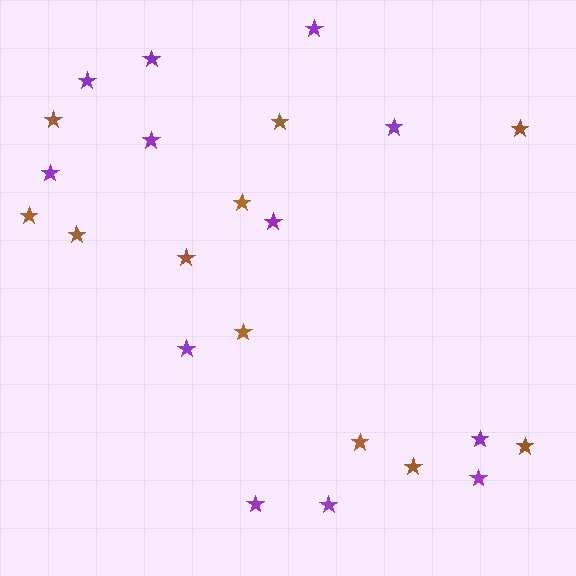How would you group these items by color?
There are 2 groups: one group of purple stars (12) and one group of brown stars (11).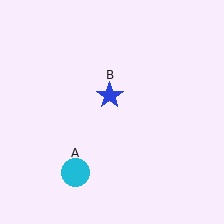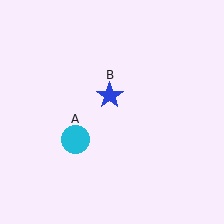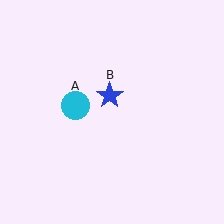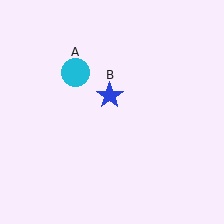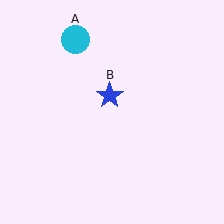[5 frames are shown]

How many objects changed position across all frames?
1 object changed position: cyan circle (object A).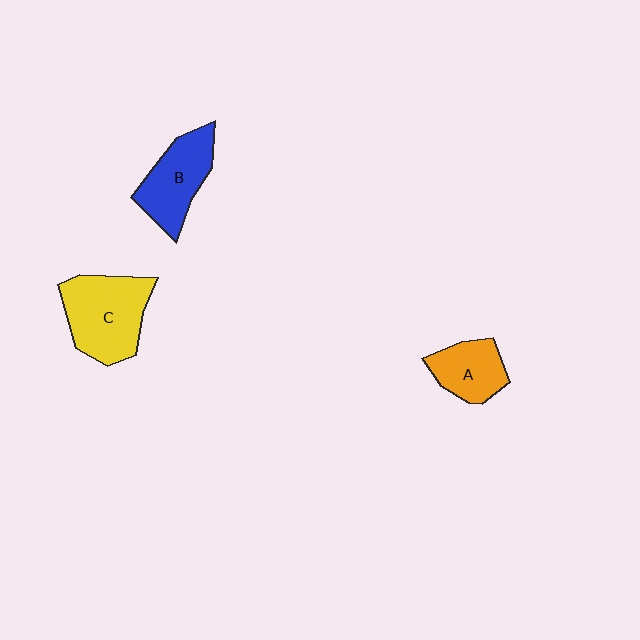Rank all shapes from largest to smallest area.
From largest to smallest: C (yellow), B (blue), A (orange).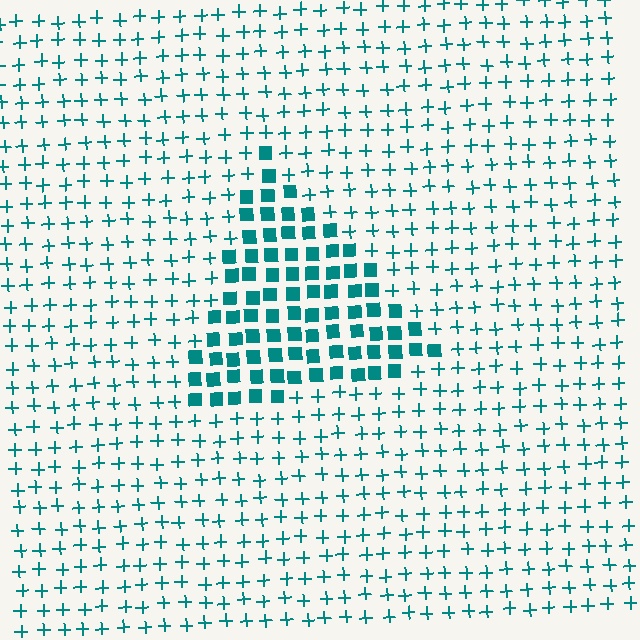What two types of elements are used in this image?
The image uses squares inside the triangle region and plus signs outside it.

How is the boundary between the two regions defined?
The boundary is defined by a change in element shape: squares inside vs. plus signs outside. All elements share the same color and spacing.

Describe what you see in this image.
The image is filled with small teal elements arranged in a uniform grid. A triangle-shaped region contains squares, while the surrounding area contains plus signs. The boundary is defined purely by the change in element shape.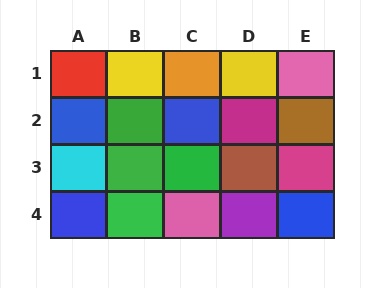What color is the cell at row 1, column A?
Red.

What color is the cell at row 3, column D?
Brown.